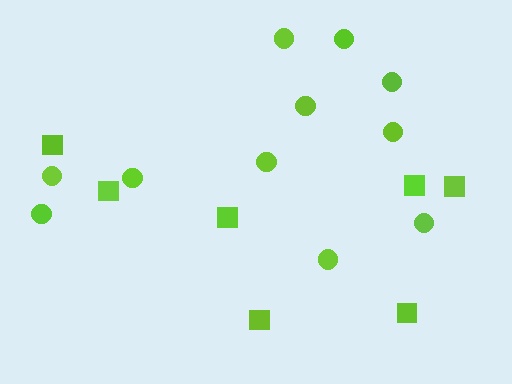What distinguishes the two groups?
There are 2 groups: one group of squares (7) and one group of circles (11).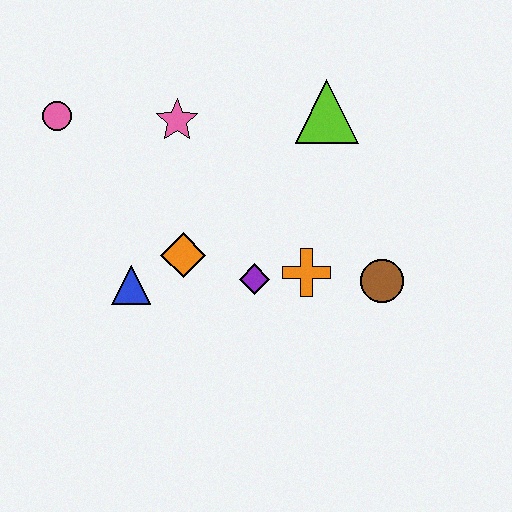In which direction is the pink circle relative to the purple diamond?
The pink circle is to the left of the purple diamond.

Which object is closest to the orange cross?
The purple diamond is closest to the orange cross.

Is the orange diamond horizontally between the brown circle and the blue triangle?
Yes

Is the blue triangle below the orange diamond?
Yes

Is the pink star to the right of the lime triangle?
No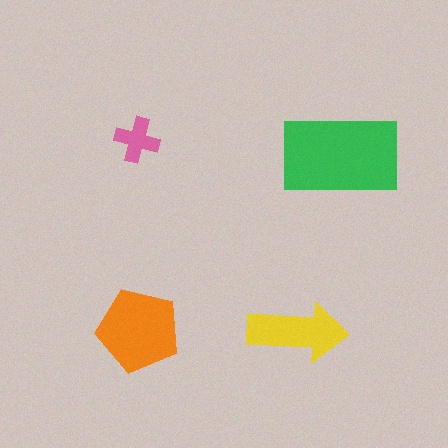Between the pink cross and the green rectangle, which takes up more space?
The green rectangle.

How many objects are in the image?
There are 4 objects in the image.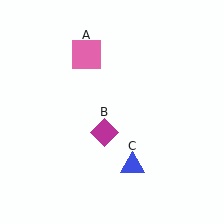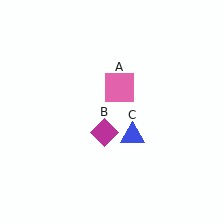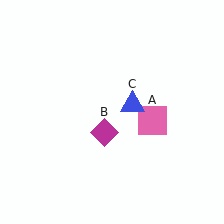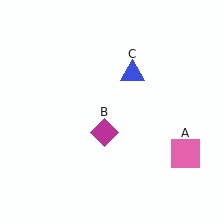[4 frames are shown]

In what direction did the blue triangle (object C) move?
The blue triangle (object C) moved up.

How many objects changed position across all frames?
2 objects changed position: pink square (object A), blue triangle (object C).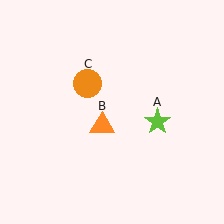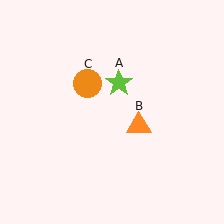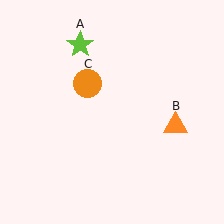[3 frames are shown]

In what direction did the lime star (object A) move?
The lime star (object A) moved up and to the left.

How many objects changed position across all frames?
2 objects changed position: lime star (object A), orange triangle (object B).